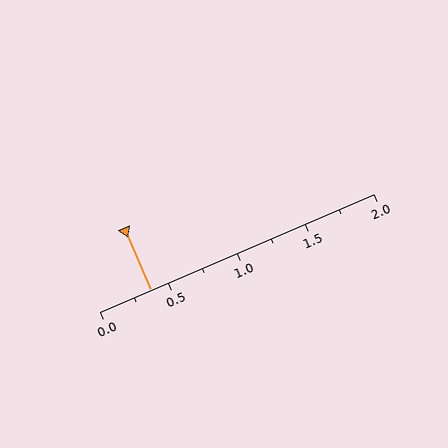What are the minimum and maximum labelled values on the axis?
The axis runs from 0.0 to 2.0.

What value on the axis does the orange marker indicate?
The marker indicates approximately 0.38.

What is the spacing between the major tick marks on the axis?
The major ticks are spaced 0.5 apart.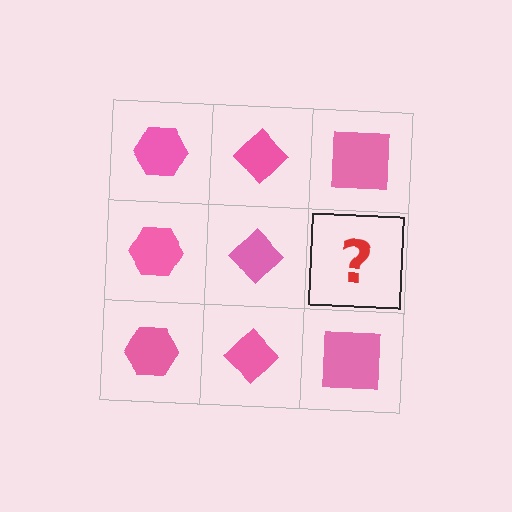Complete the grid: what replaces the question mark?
The question mark should be replaced with a pink square.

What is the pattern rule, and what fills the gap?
The rule is that each column has a consistent shape. The gap should be filled with a pink square.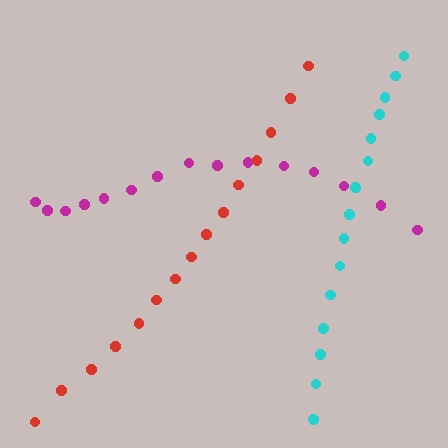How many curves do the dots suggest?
There are 3 distinct paths.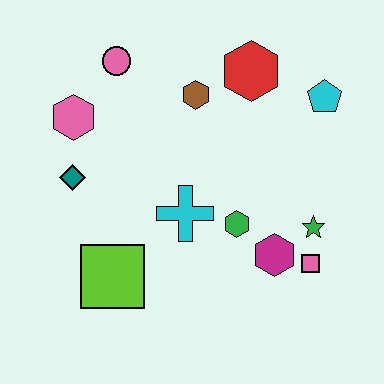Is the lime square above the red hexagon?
No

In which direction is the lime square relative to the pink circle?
The lime square is below the pink circle.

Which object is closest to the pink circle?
The pink hexagon is closest to the pink circle.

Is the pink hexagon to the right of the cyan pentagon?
No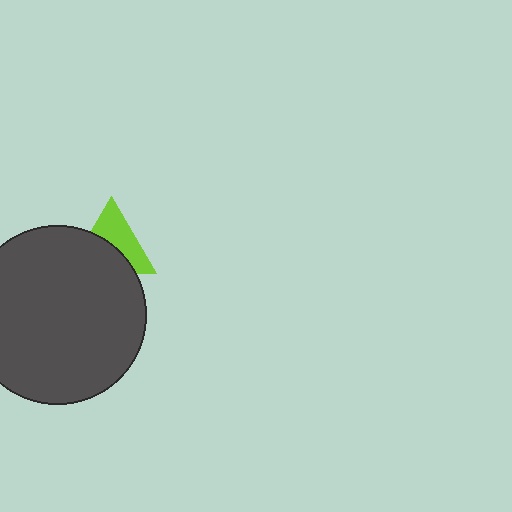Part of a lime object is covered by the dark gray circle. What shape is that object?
It is a triangle.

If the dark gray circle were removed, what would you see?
You would see the complete lime triangle.